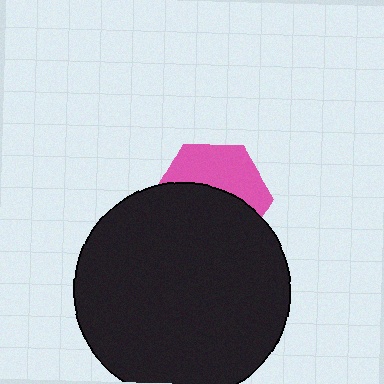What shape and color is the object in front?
The object in front is a black circle.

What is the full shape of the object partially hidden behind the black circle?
The partially hidden object is a pink hexagon.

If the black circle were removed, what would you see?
You would see the complete pink hexagon.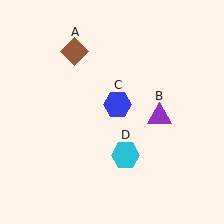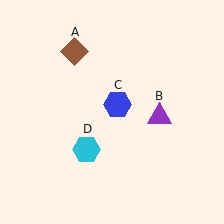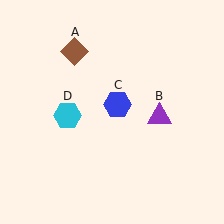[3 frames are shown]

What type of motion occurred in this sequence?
The cyan hexagon (object D) rotated clockwise around the center of the scene.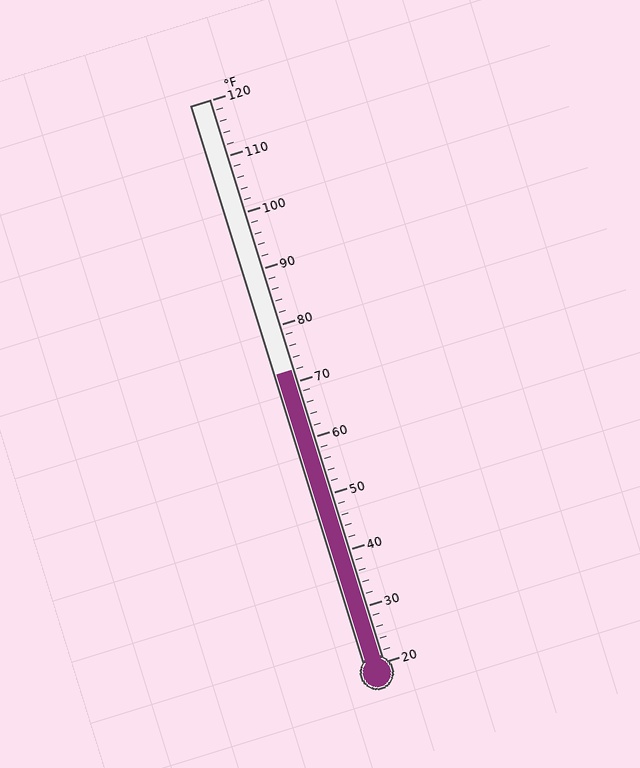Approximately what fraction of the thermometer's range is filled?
The thermometer is filled to approximately 50% of its range.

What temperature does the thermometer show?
The thermometer shows approximately 72°F.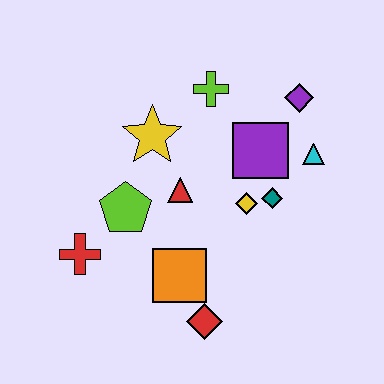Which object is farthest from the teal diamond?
The red cross is farthest from the teal diamond.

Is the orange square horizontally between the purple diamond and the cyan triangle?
No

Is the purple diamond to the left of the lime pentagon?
No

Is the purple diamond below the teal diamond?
No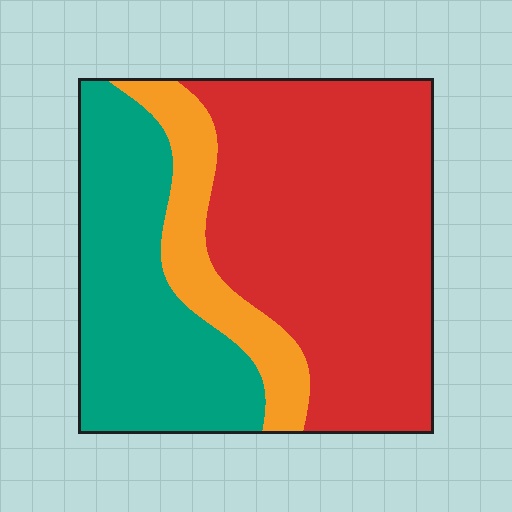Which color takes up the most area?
Red, at roughly 55%.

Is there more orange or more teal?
Teal.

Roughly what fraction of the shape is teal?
Teal takes up between a quarter and a half of the shape.